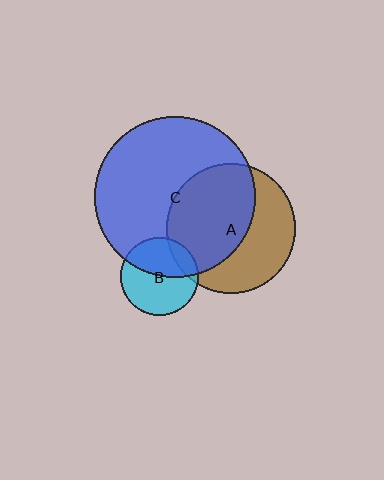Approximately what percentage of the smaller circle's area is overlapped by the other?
Approximately 55%.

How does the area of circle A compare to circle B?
Approximately 2.7 times.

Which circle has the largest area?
Circle C (blue).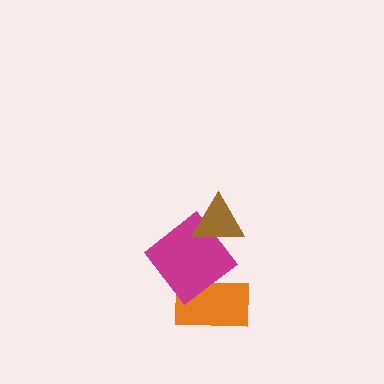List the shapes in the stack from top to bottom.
From top to bottom: the brown triangle, the magenta diamond, the orange rectangle.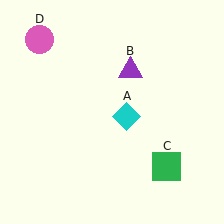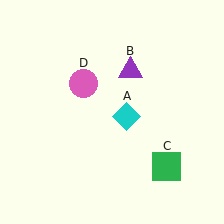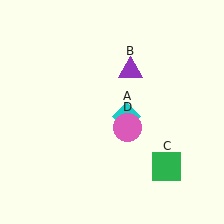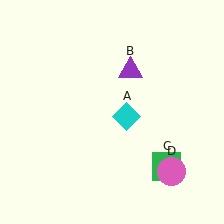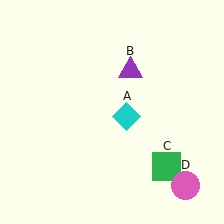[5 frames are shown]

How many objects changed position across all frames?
1 object changed position: pink circle (object D).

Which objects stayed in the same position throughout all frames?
Cyan diamond (object A) and purple triangle (object B) and green square (object C) remained stationary.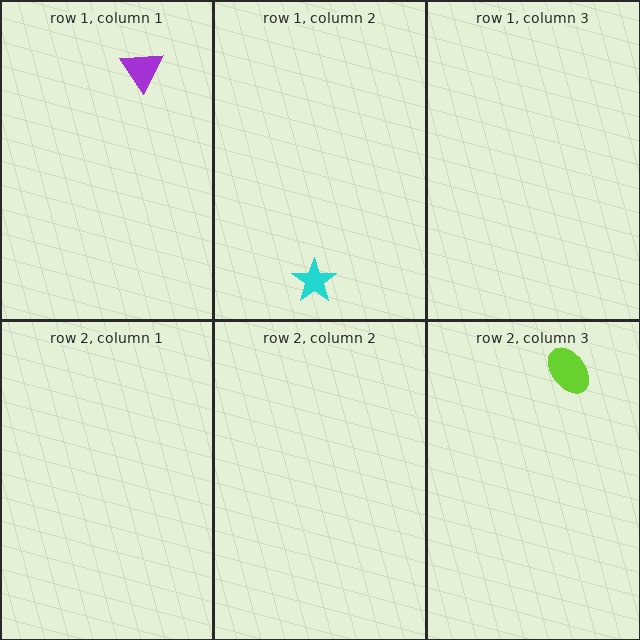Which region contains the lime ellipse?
The row 2, column 3 region.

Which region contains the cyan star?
The row 1, column 2 region.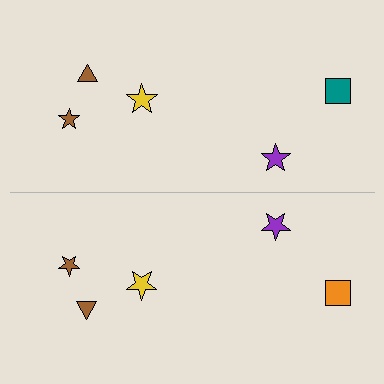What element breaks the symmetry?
The orange square on the bottom side breaks the symmetry — its mirror counterpart is teal.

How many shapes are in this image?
There are 10 shapes in this image.